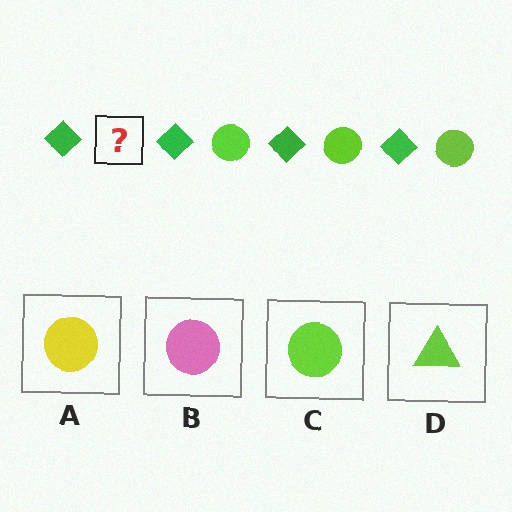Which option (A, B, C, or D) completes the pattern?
C.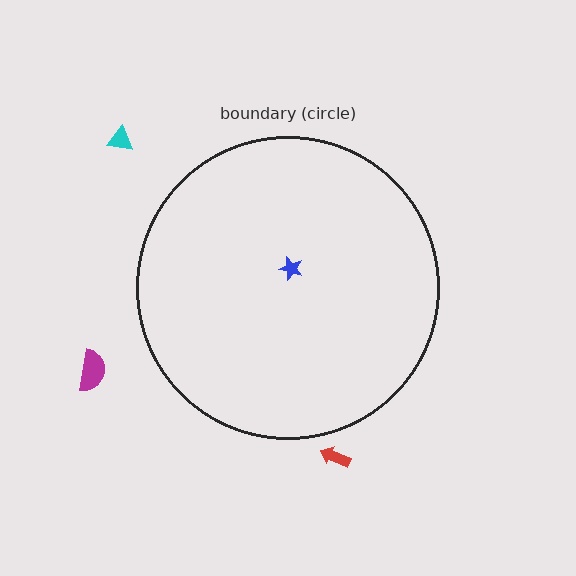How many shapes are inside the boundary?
1 inside, 3 outside.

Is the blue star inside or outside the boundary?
Inside.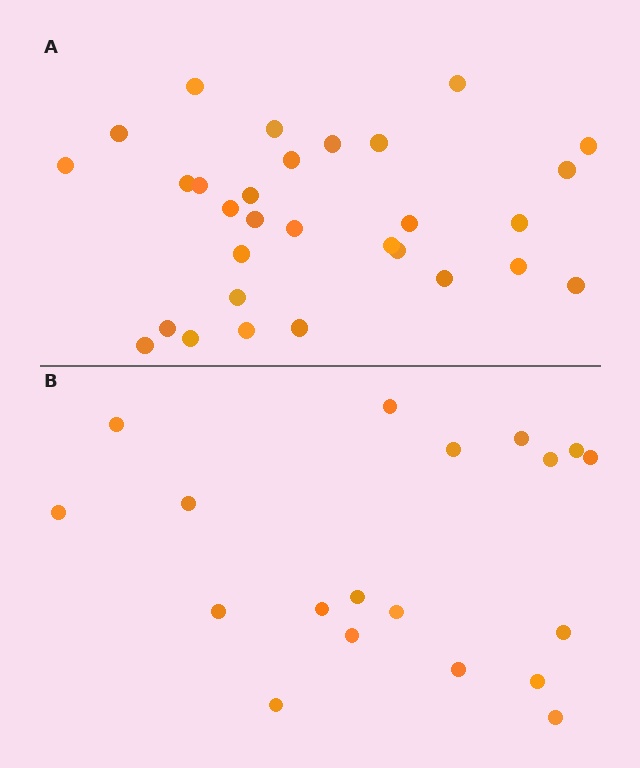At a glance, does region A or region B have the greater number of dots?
Region A (the top region) has more dots.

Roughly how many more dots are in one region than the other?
Region A has roughly 12 or so more dots than region B.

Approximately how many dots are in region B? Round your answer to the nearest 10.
About 20 dots. (The exact count is 19, which rounds to 20.)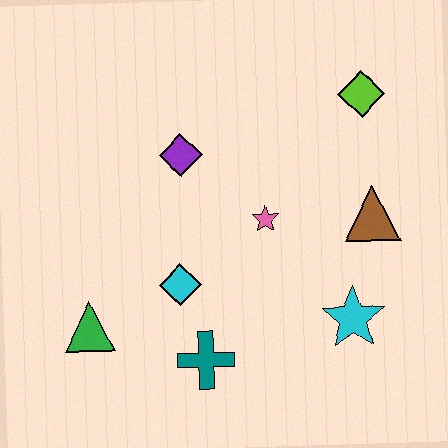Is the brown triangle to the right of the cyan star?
Yes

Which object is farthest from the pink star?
The green triangle is farthest from the pink star.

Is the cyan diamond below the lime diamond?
Yes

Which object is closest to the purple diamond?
The pink star is closest to the purple diamond.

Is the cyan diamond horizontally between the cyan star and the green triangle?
Yes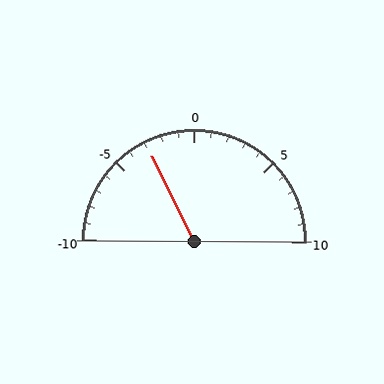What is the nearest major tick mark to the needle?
The nearest major tick mark is -5.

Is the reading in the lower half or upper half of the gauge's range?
The reading is in the lower half of the range (-10 to 10).